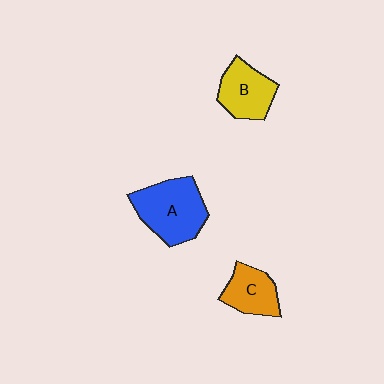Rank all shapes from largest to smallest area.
From largest to smallest: A (blue), B (yellow), C (orange).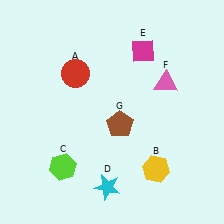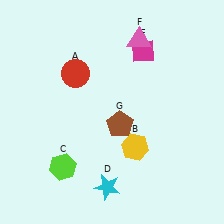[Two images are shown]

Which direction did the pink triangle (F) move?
The pink triangle (F) moved up.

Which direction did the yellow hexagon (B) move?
The yellow hexagon (B) moved up.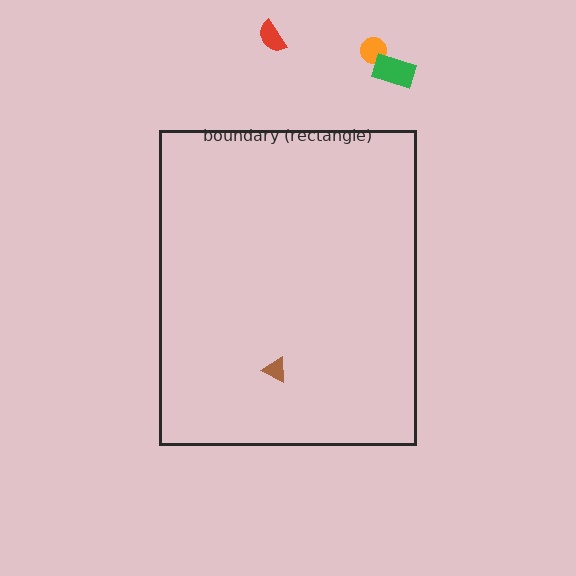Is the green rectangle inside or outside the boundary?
Outside.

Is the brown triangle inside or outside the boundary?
Inside.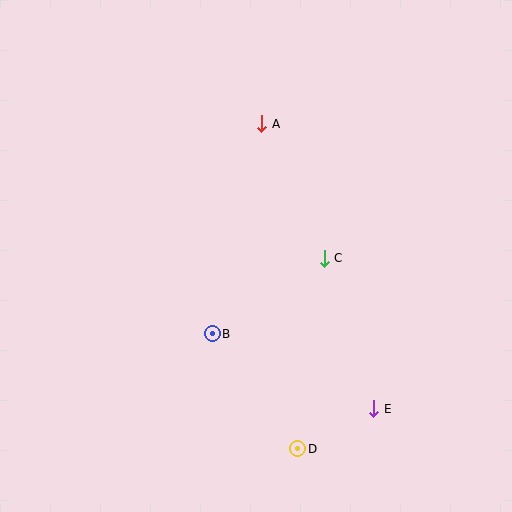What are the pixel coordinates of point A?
Point A is at (262, 124).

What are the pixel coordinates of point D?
Point D is at (298, 449).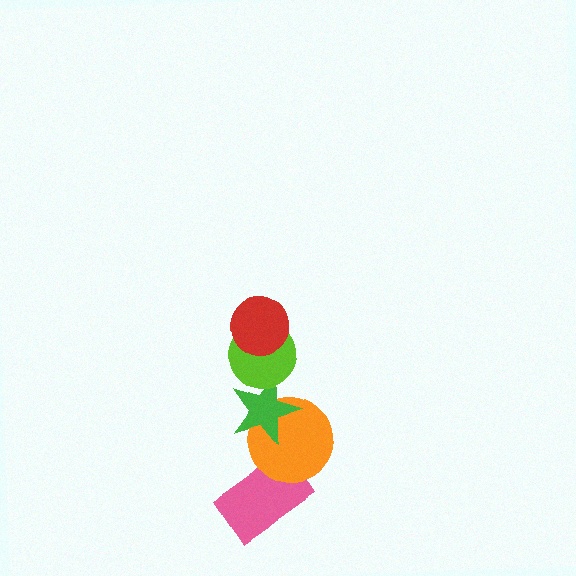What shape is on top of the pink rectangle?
The orange circle is on top of the pink rectangle.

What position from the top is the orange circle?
The orange circle is 4th from the top.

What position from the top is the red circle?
The red circle is 1st from the top.